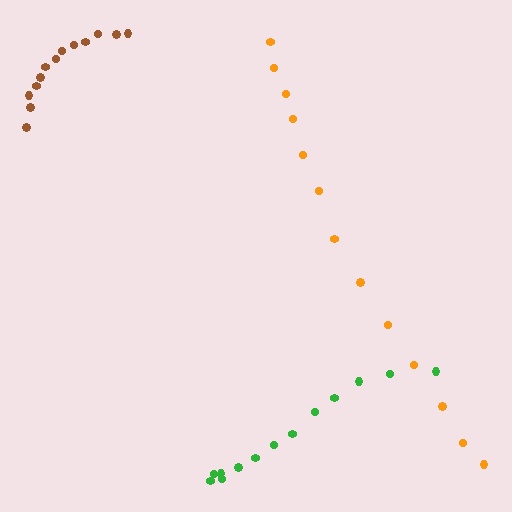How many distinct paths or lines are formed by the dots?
There are 3 distinct paths.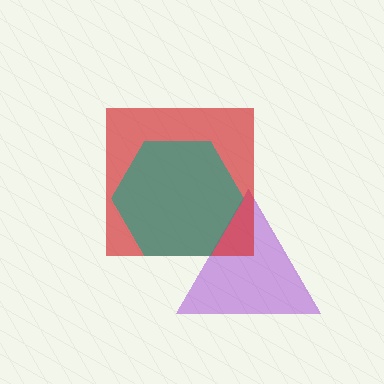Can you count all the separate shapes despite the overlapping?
Yes, there are 3 separate shapes.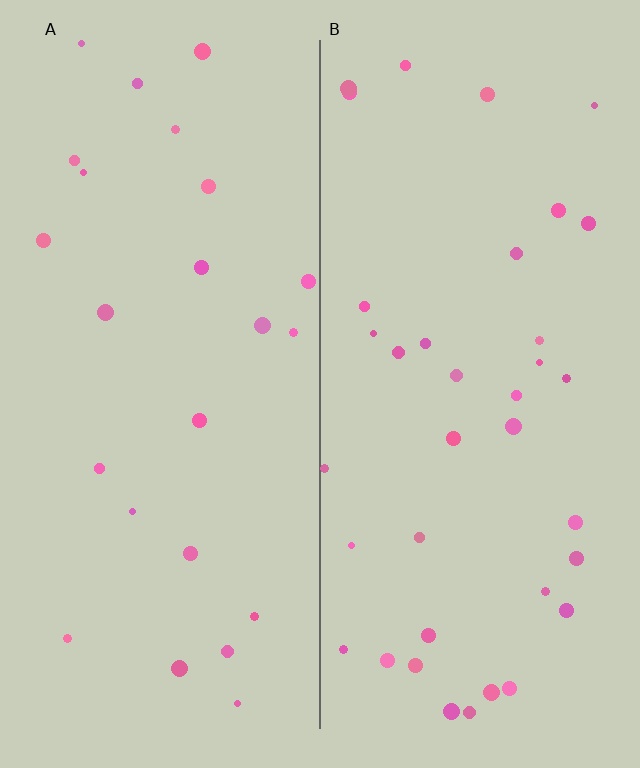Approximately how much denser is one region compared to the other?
Approximately 1.5× — region B over region A.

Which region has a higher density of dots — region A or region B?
B (the right).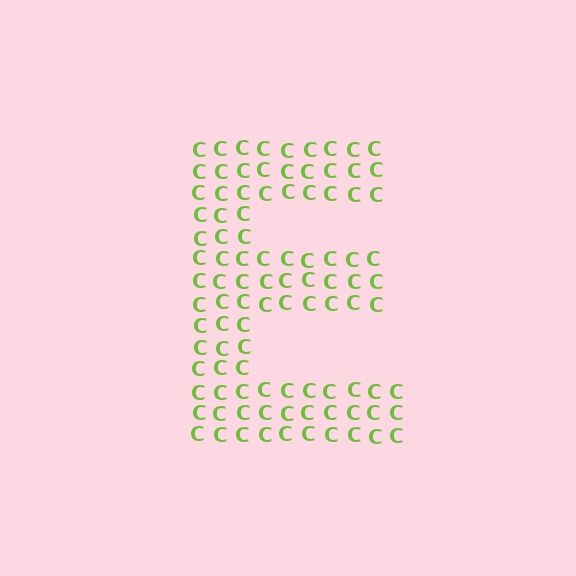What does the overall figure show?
The overall figure shows the letter E.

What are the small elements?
The small elements are letter C's.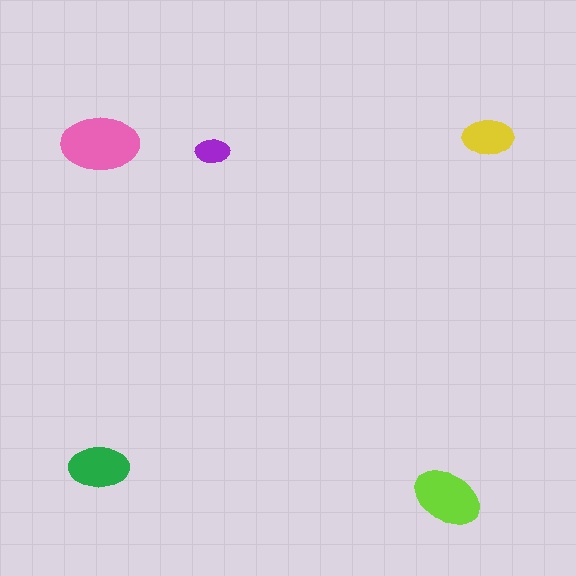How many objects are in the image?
There are 5 objects in the image.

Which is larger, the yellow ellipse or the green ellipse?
The green one.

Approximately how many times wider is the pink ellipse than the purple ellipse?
About 2.5 times wider.